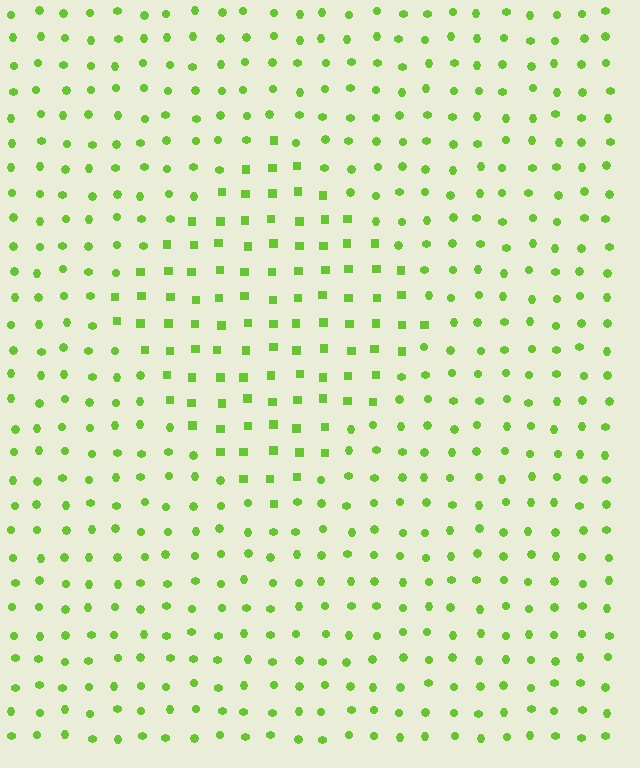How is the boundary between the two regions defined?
The boundary is defined by a change in element shape: squares inside vs. circles outside. All elements share the same color and spacing.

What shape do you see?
I see a diamond.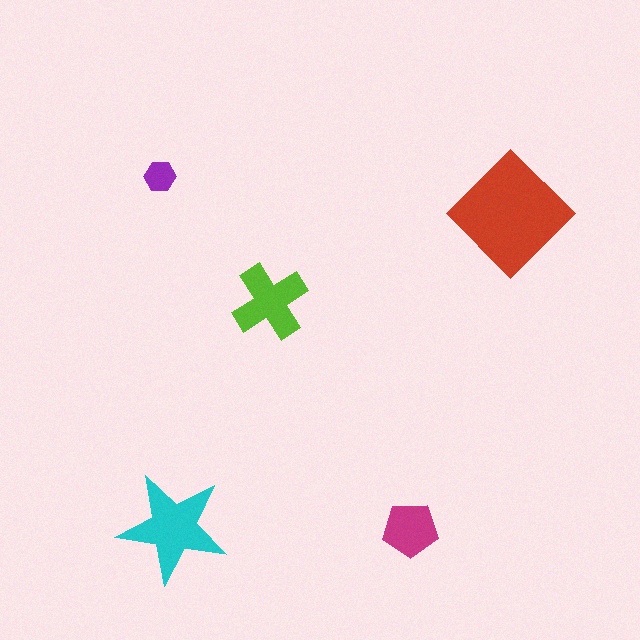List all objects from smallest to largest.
The purple hexagon, the magenta pentagon, the lime cross, the cyan star, the red diamond.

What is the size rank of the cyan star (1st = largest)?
2nd.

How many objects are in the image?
There are 5 objects in the image.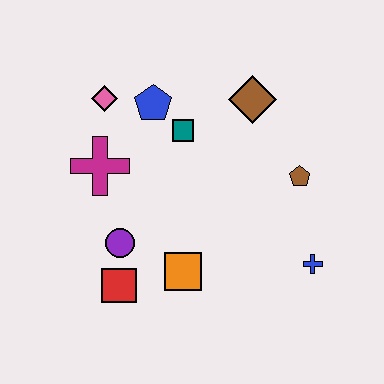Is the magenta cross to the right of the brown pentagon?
No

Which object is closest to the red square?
The purple circle is closest to the red square.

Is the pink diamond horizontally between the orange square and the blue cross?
No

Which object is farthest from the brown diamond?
The red square is farthest from the brown diamond.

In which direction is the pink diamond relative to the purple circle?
The pink diamond is above the purple circle.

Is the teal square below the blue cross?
No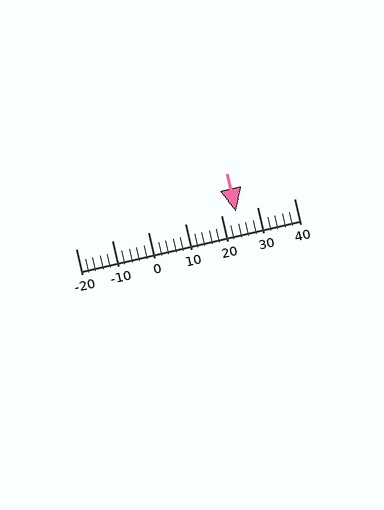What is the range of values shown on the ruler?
The ruler shows values from -20 to 40.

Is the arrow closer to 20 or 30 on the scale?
The arrow is closer to 20.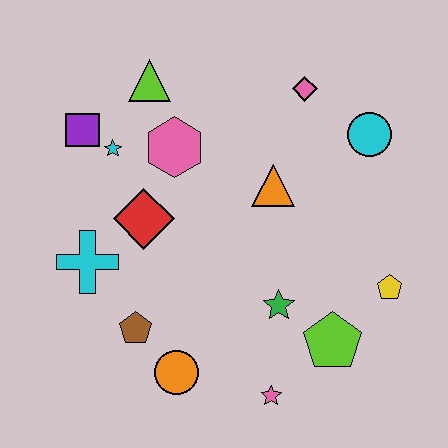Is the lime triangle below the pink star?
No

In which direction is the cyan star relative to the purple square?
The cyan star is to the right of the purple square.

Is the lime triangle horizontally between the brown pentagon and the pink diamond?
Yes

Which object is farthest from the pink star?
The lime triangle is farthest from the pink star.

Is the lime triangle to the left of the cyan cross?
No